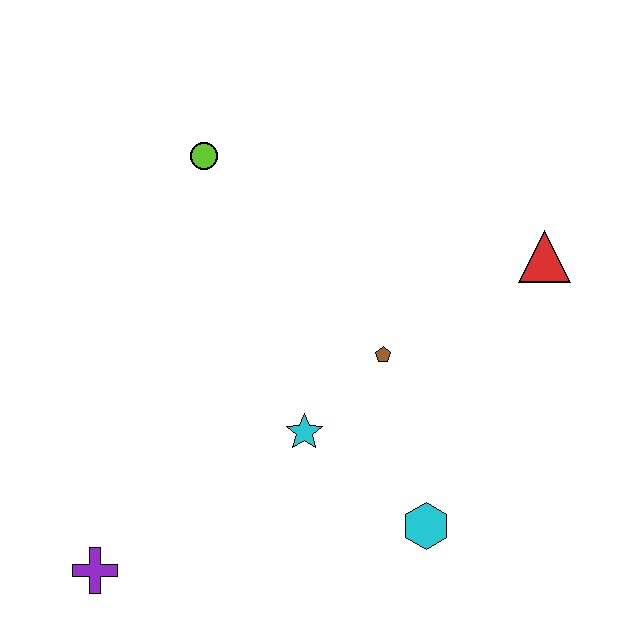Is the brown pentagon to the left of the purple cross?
No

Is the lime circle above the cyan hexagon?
Yes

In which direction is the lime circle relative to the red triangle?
The lime circle is to the left of the red triangle.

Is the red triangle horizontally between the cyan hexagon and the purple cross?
No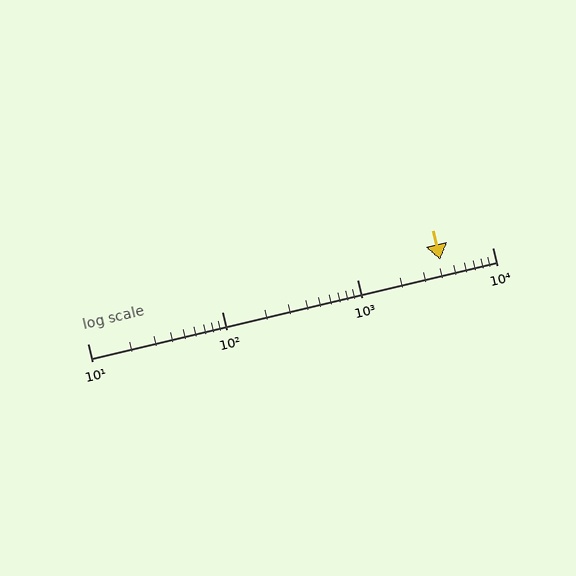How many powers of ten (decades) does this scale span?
The scale spans 3 decades, from 10 to 10000.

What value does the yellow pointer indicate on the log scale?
The pointer indicates approximately 4100.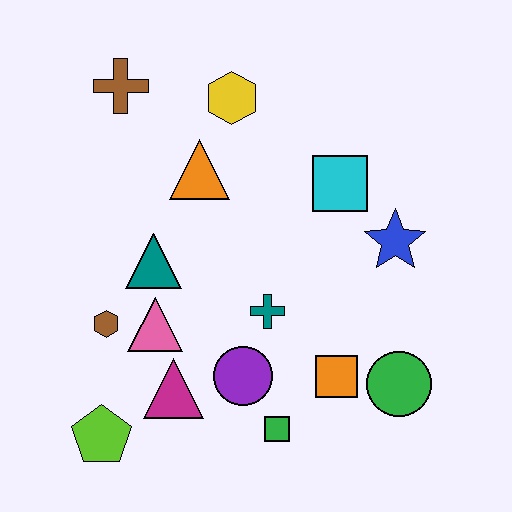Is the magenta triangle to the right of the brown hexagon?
Yes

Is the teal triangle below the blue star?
Yes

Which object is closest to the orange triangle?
The yellow hexagon is closest to the orange triangle.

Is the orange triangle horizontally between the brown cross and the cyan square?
Yes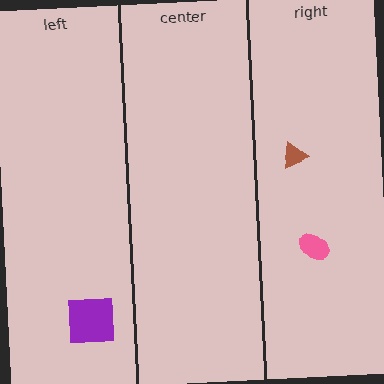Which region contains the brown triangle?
The right region.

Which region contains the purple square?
The left region.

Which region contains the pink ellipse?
The right region.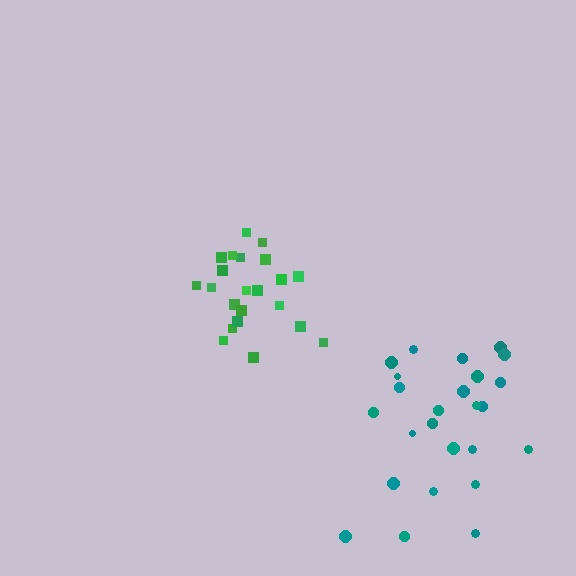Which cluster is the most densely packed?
Green.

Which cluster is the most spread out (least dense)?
Teal.